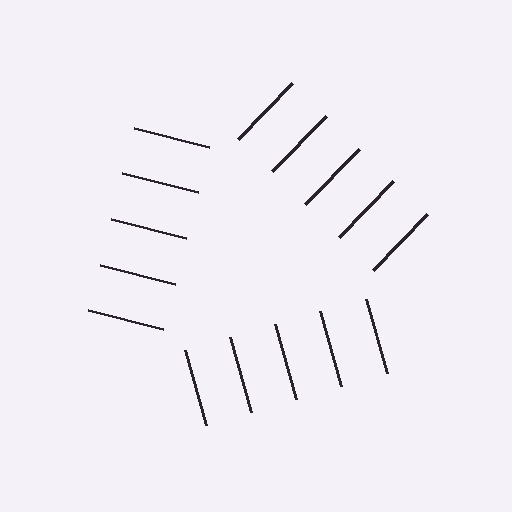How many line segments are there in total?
15 — 5 along each of the 3 edges.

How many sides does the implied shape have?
3 sides — the line-ends trace a triangle.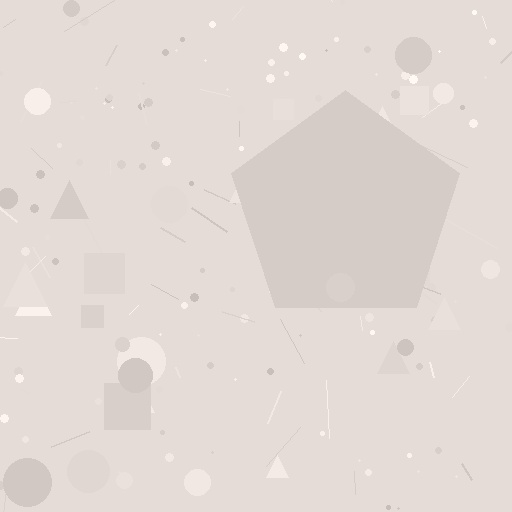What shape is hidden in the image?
A pentagon is hidden in the image.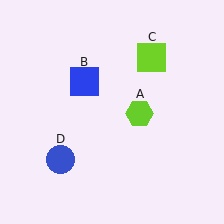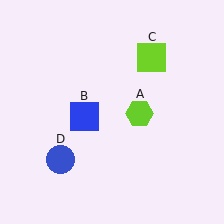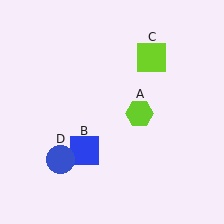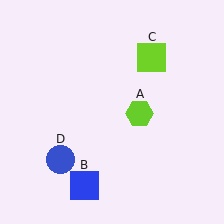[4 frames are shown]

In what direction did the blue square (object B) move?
The blue square (object B) moved down.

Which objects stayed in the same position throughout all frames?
Lime hexagon (object A) and lime square (object C) and blue circle (object D) remained stationary.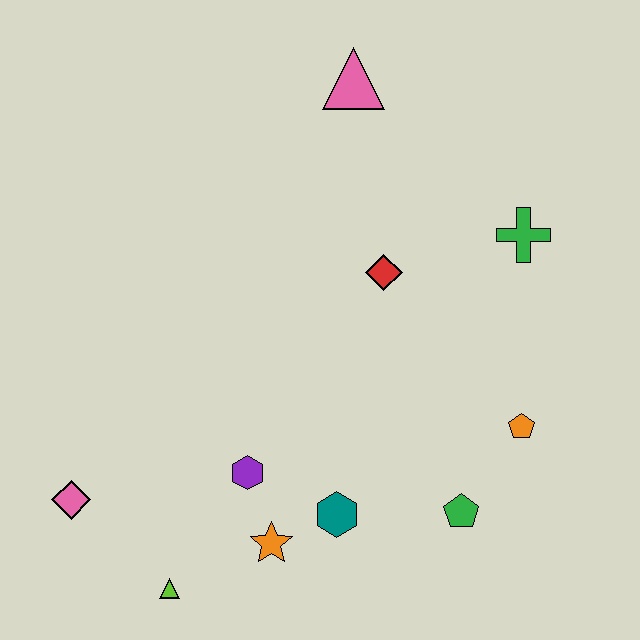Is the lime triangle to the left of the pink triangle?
Yes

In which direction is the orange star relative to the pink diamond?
The orange star is to the right of the pink diamond.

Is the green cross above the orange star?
Yes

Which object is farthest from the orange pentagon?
The pink diamond is farthest from the orange pentagon.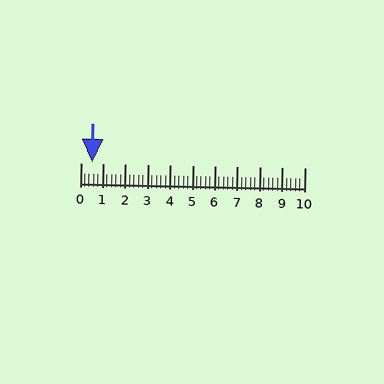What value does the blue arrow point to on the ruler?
The blue arrow points to approximately 0.5.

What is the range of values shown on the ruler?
The ruler shows values from 0 to 10.